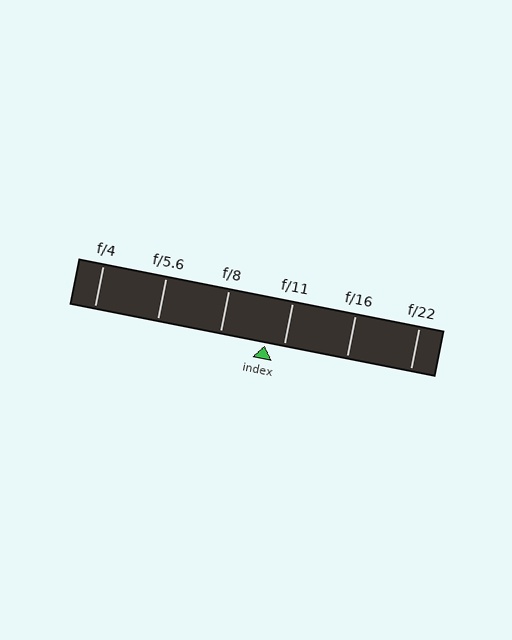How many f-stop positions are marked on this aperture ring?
There are 6 f-stop positions marked.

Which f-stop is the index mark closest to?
The index mark is closest to f/11.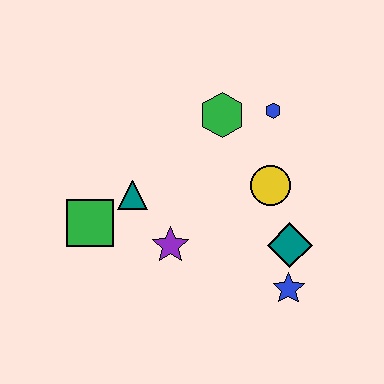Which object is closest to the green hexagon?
The blue hexagon is closest to the green hexagon.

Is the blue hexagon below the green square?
No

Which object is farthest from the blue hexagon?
The green square is farthest from the blue hexagon.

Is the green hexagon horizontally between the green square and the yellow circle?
Yes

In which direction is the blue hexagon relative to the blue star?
The blue hexagon is above the blue star.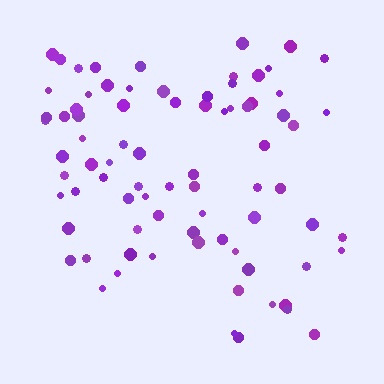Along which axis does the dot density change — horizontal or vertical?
Vertical.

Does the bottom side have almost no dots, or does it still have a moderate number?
Still a moderate number, just noticeably fewer than the top.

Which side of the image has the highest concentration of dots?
The top.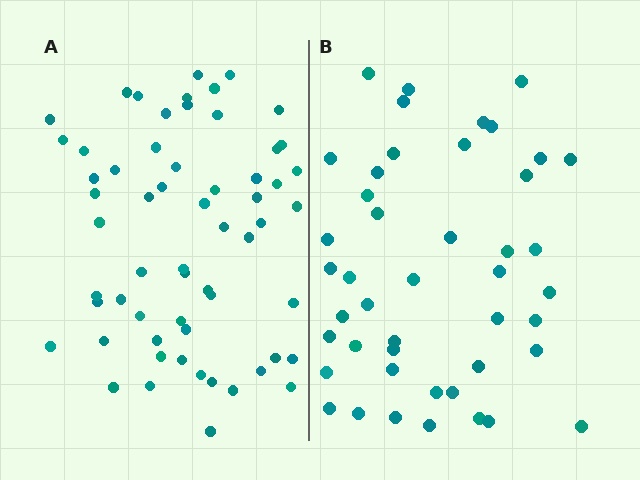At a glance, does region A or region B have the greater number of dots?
Region A (the left region) has more dots.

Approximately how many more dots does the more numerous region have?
Region A has approximately 15 more dots than region B.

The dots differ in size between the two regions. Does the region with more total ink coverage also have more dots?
No. Region B has more total ink coverage because its dots are larger, but region A actually contains more individual dots. Total area can be misleading — the number of items is what matters here.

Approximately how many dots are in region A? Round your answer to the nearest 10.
About 60 dots.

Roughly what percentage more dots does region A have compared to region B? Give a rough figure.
About 35% more.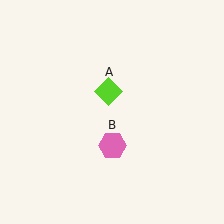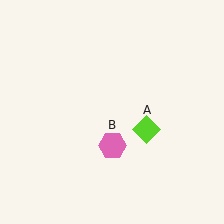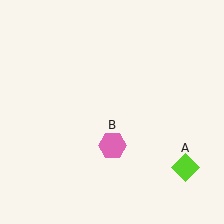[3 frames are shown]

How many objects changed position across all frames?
1 object changed position: lime diamond (object A).